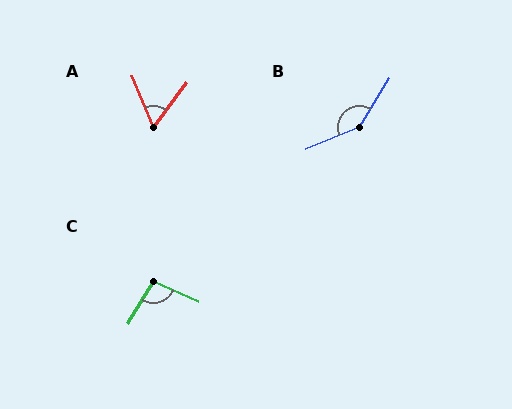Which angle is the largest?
B, at approximately 144 degrees.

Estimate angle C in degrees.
Approximately 98 degrees.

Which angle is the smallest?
A, at approximately 59 degrees.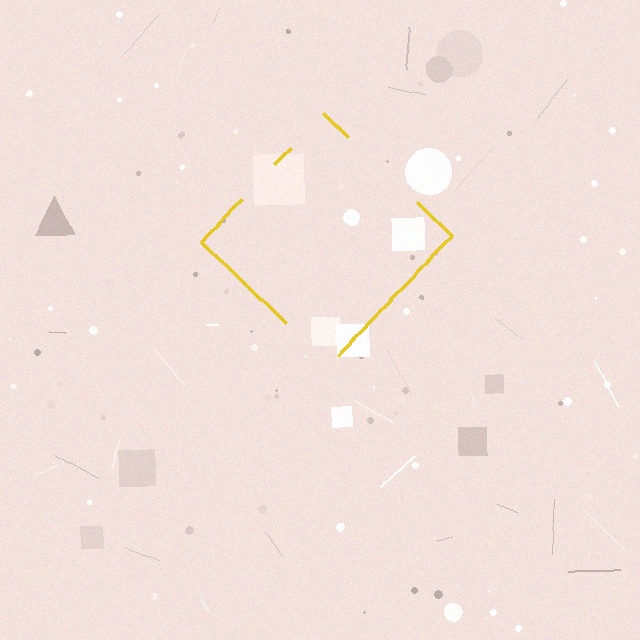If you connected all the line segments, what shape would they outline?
They would outline a diamond.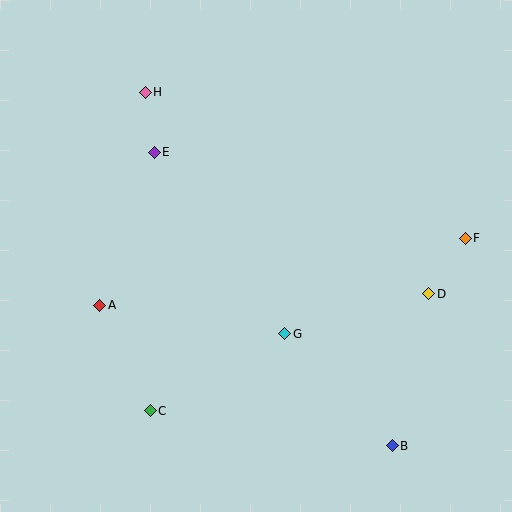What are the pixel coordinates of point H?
Point H is at (145, 92).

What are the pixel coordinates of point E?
Point E is at (154, 152).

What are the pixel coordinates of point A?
Point A is at (100, 305).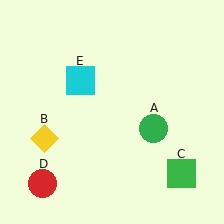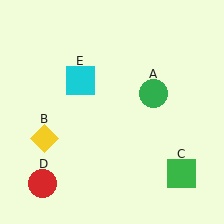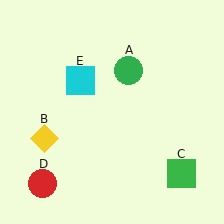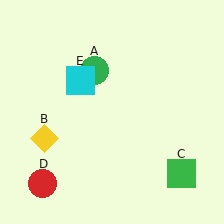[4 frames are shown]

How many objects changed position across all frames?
1 object changed position: green circle (object A).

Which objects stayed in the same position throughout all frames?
Yellow diamond (object B) and green square (object C) and red circle (object D) and cyan square (object E) remained stationary.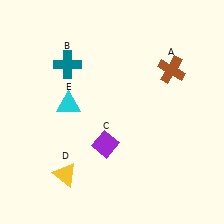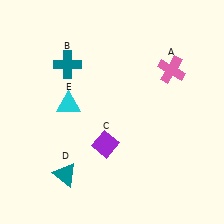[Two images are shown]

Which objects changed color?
A changed from brown to pink. D changed from yellow to teal.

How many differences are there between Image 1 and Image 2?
There are 2 differences between the two images.